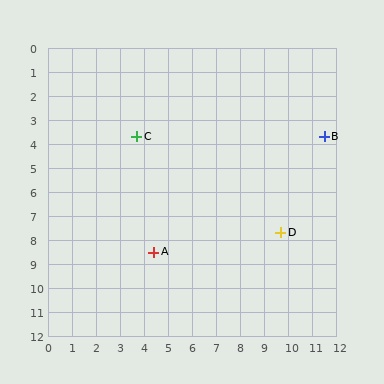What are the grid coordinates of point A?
Point A is at approximately (4.4, 8.5).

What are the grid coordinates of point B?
Point B is at approximately (11.5, 3.7).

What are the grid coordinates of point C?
Point C is at approximately (3.7, 3.7).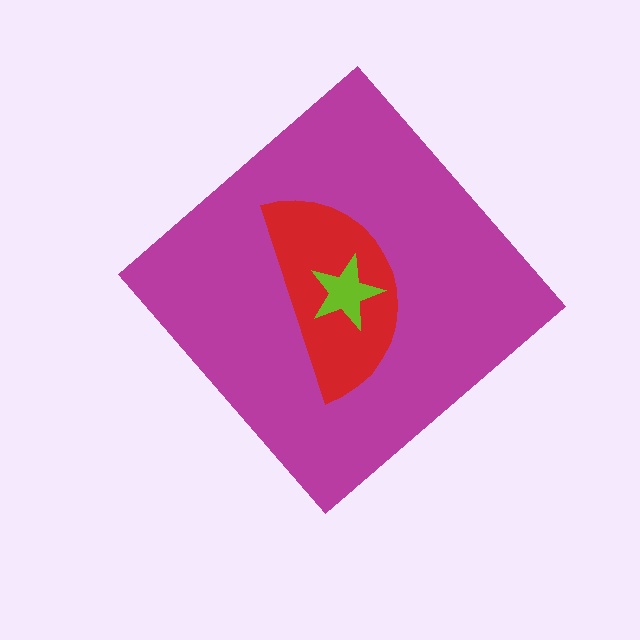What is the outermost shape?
The magenta diamond.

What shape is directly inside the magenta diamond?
The red semicircle.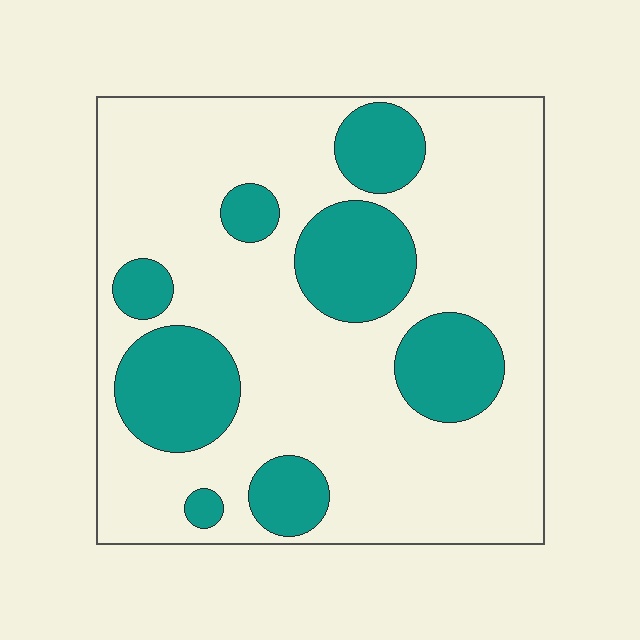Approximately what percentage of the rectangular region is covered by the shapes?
Approximately 25%.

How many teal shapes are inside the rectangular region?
8.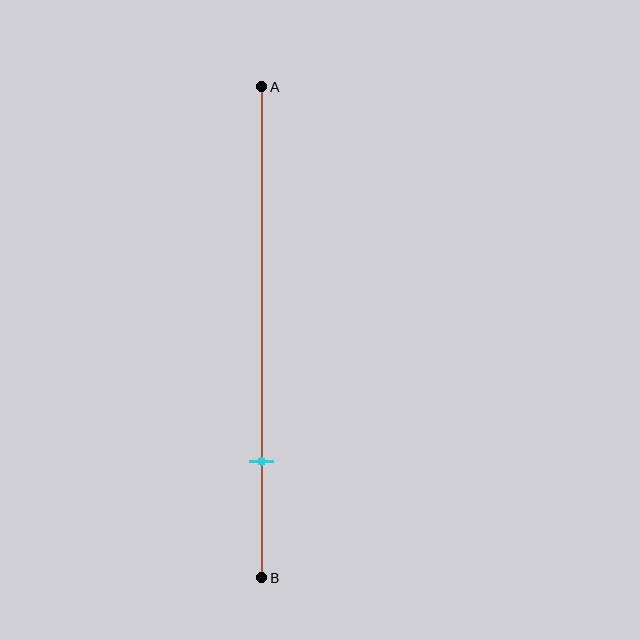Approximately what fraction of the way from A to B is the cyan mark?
The cyan mark is approximately 75% of the way from A to B.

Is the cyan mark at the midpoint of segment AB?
No, the mark is at about 75% from A, not at the 50% midpoint.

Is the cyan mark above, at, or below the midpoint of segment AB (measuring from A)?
The cyan mark is below the midpoint of segment AB.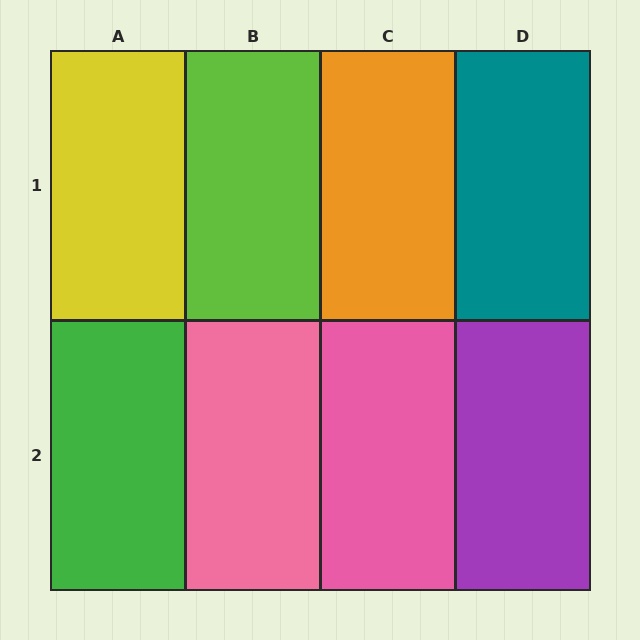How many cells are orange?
1 cell is orange.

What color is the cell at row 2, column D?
Purple.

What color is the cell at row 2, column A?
Green.